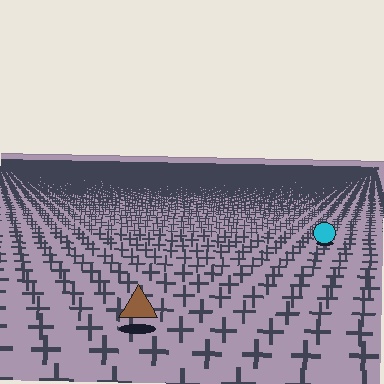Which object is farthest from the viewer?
The cyan circle is farthest from the viewer. It appears smaller and the ground texture around it is denser.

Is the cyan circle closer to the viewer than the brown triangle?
No. The brown triangle is closer — you can tell from the texture gradient: the ground texture is coarser near it.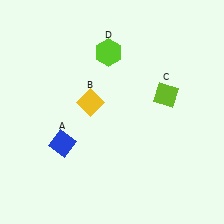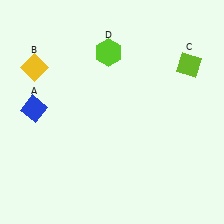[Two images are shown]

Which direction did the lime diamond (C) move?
The lime diamond (C) moved up.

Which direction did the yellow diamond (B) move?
The yellow diamond (B) moved left.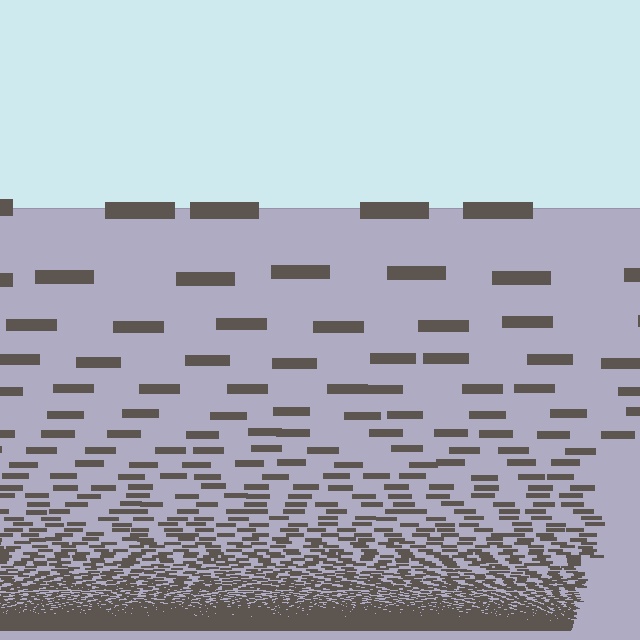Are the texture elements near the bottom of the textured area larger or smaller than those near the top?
Smaller. The gradient is inverted — elements near the bottom are smaller and denser.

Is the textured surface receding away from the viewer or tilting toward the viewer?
The surface appears to tilt toward the viewer. Texture elements get larger and sparser toward the top.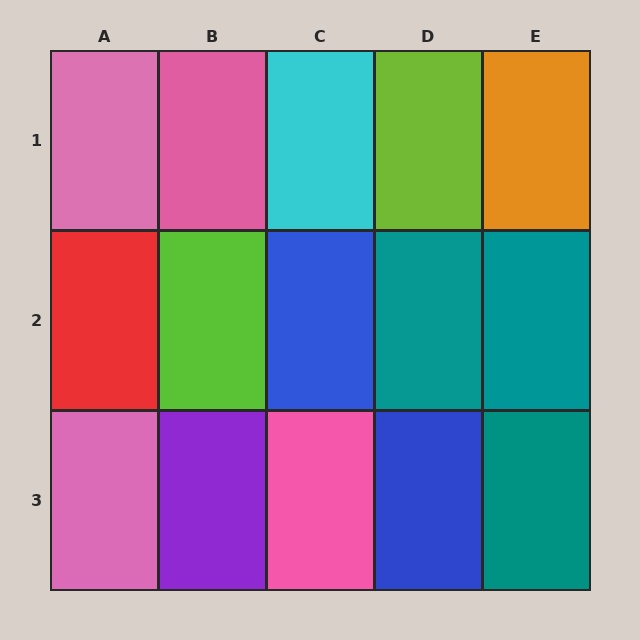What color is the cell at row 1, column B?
Pink.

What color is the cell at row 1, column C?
Cyan.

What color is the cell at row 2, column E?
Teal.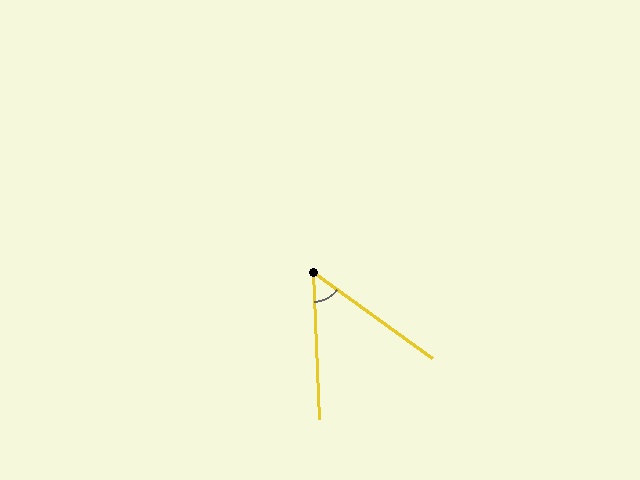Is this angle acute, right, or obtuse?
It is acute.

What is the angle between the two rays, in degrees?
Approximately 52 degrees.